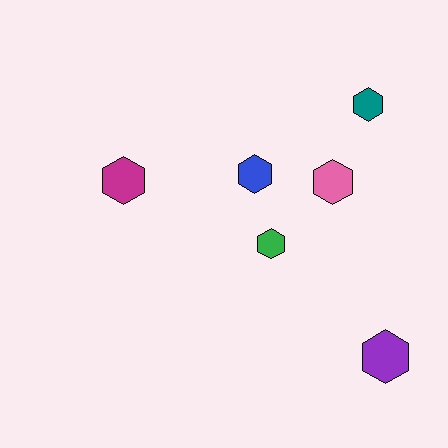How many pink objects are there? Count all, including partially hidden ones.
There is 1 pink object.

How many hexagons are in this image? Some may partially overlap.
There are 6 hexagons.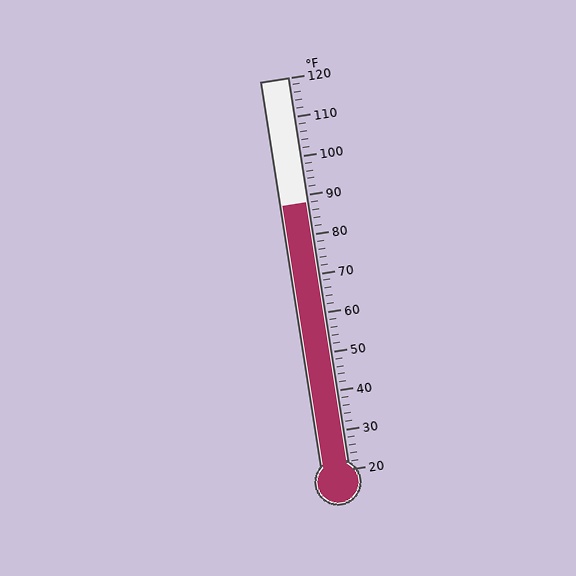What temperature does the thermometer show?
The thermometer shows approximately 88°F.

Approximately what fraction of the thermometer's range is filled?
The thermometer is filled to approximately 70% of its range.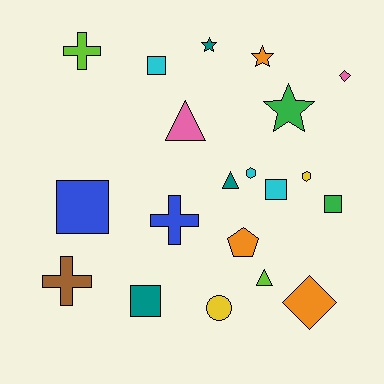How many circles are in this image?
There is 1 circle.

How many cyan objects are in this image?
There are 3 cyan objects.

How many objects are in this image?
There are 20 objects.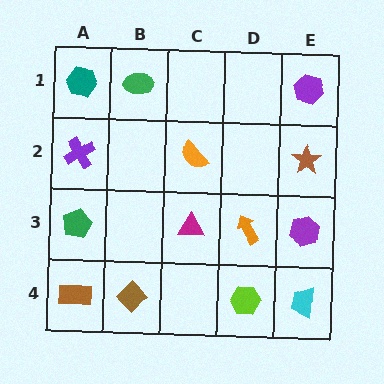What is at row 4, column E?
A cyan trapezoid.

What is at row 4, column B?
A brown diamond.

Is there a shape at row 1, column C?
No, that cell is empty.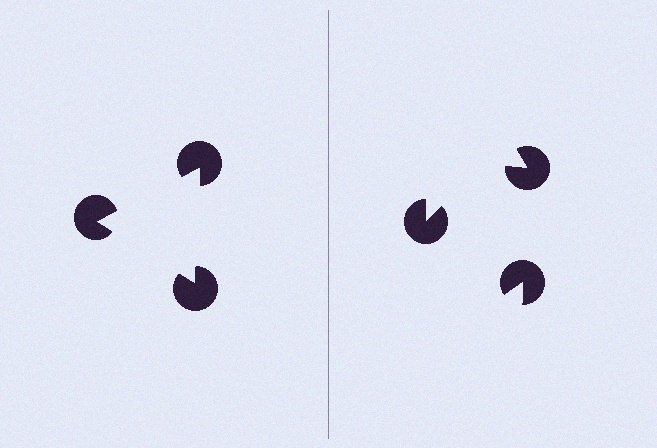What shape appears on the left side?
An illusory triangle.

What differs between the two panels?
The pac-man discs are positioned identically on both sides; only the wedge orientations differ. On the left they align to a triangle; on the right they are misaligned.